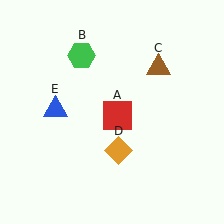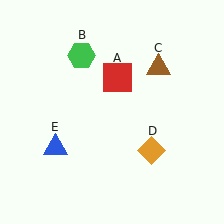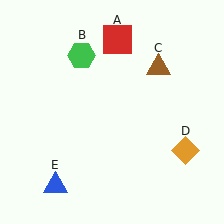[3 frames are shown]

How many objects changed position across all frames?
3 objects changed position: red square (object A), orange diamond (object D), blue triangle (object E).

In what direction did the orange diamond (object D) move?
The orange diamond (object D) moved right.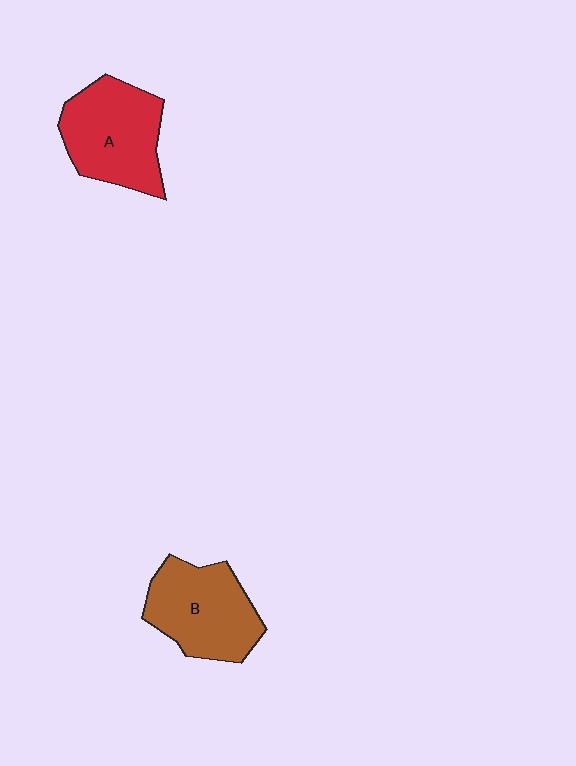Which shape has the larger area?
Shape A (red).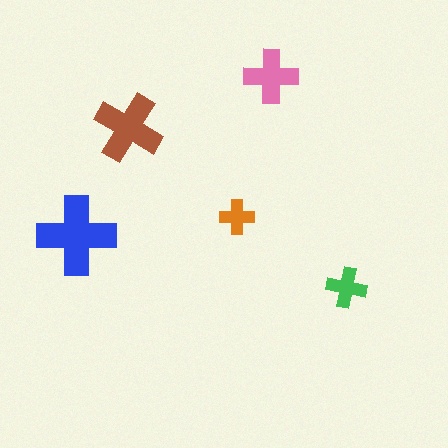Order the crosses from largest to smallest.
the blue one, the brown one, the pink one, the green one, the orange one.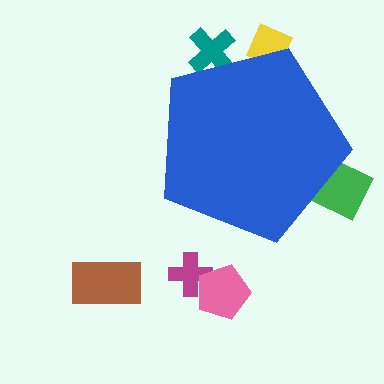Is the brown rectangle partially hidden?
No, the brown rectangle is fully visible.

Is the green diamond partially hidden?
Yes, the green diamond is partially hidden behind the blue pentagon.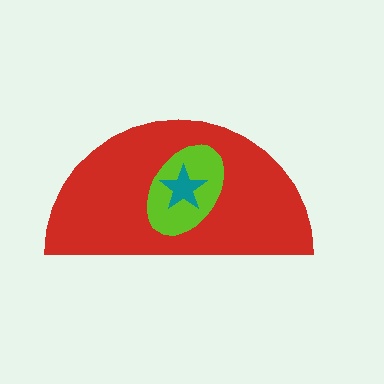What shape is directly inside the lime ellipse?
The teal star.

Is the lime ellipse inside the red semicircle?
Yes.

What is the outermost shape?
The red semicircle.